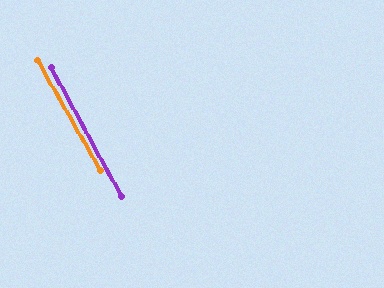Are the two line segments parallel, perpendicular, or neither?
Parallel — their directions differ by only 1.5°.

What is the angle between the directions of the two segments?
Approximately 1 degree.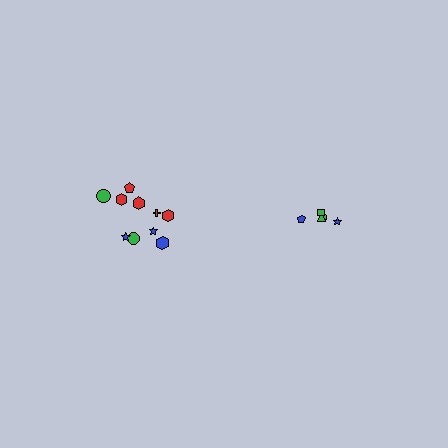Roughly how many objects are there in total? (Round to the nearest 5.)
Roughly 15 objects in total.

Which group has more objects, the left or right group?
The left group.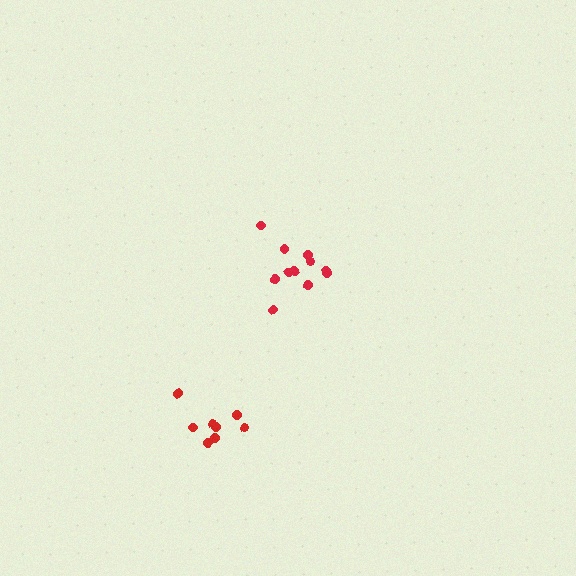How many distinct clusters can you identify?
There are 2 distinct clusters.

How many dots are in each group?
Group 1: 8 dots, Group 2: 11 dots (19 total).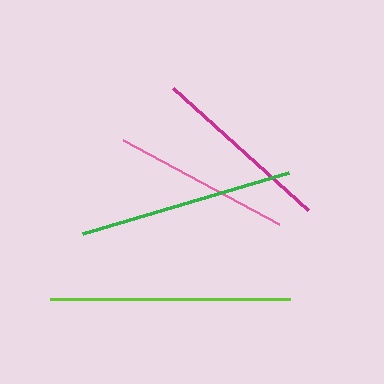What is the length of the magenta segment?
The magenta segment is approximately 183 pixels long.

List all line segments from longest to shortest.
From longest to shortest: lime, green, magenta, pink.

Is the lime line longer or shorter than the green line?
The lime line is longer than the green line.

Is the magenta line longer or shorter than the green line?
The green line is longer than the magenta line.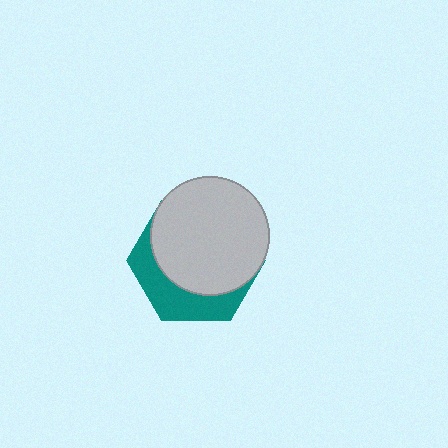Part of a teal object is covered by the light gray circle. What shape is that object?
It is a hexagon.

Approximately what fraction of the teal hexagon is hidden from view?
Roughly 68% of the teal hexagon is hidden behind the light gray circle.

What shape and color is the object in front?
The object in front is a light gray circle.